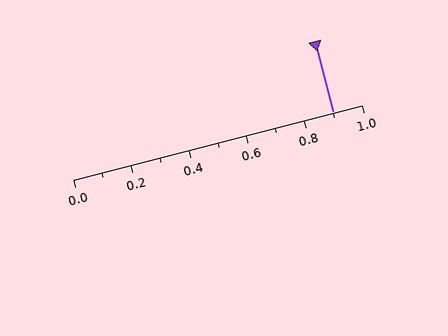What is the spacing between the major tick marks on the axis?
The major ticks are spaced 0.2 apart.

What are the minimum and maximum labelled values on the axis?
The axis runs from 0.0 to 1.0.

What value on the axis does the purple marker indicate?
The marker indicates approximately 0.9.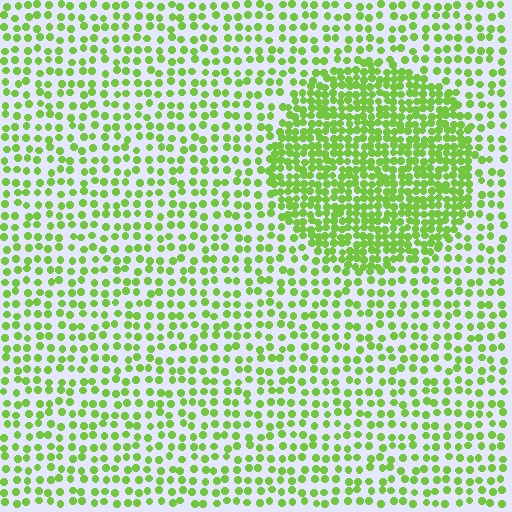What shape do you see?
I see a circle.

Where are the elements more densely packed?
The elements are more densely packed inside the circle boundary.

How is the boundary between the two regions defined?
The boundary is defined by a change in element density (approximately 2.2x ratio). All elements are the same color, size, and shape.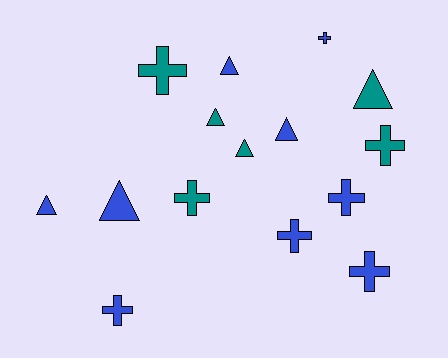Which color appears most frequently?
Blue, with 9 objects.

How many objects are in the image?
There are 15 objects.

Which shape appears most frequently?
Cross, with 8 objects.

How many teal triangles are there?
There are 3 teal triangles.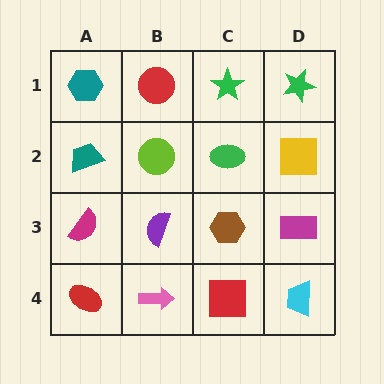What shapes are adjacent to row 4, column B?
A purple semicircle (row 3, column B), a red ellipse (row 4, column A), a red square (row 4, column C).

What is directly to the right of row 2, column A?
A lime circle.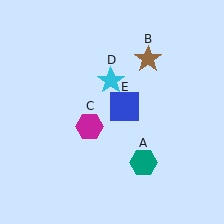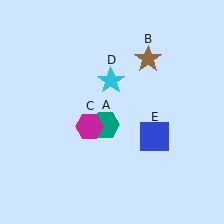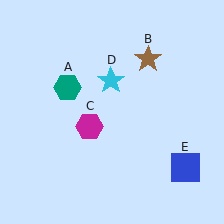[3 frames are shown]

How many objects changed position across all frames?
2 objects changed position: teal hexagon (object A), blue square (object E).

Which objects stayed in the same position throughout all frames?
Brown star (object B) and magenta hexagon (object C) and cyan star (object D) remained stationary.